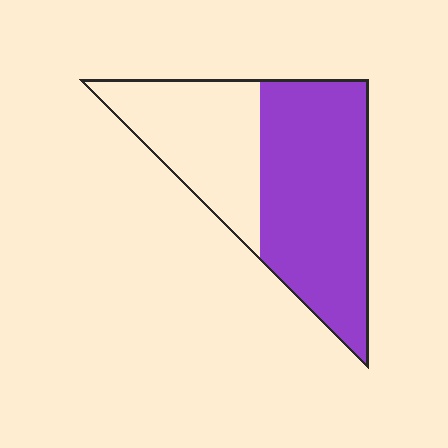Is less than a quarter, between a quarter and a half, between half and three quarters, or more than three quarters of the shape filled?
Between half and three quarters.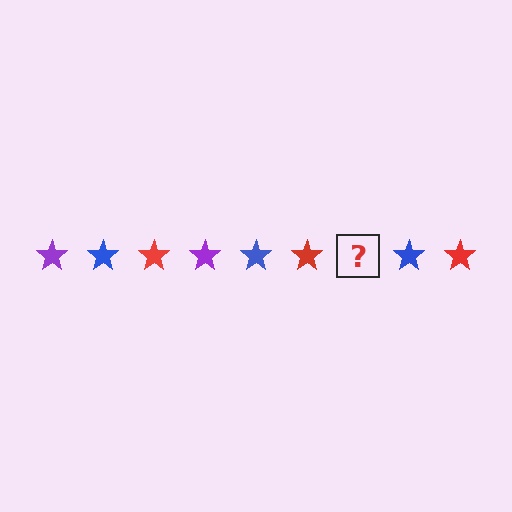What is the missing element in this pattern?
The missing element is a purple star.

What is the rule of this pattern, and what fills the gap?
The rule is that the pattern cycles through purple, blue, red stars. The gap should be filled with a purple star.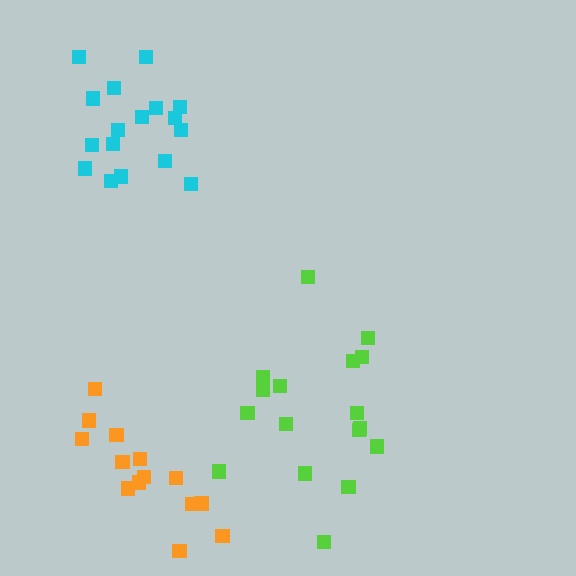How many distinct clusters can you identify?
There are 3 distinct clusters.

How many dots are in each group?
Group 1: 17 dots, Group 2: 17 dots, Group 3: 14 dots (48 total).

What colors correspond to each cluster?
The clusters are colored: lime, cyan, orange.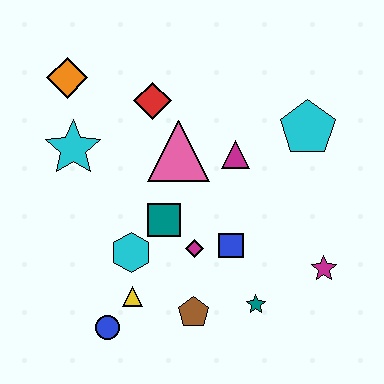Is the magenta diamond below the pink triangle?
Yes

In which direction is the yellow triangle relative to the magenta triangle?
The yellow triangle is below the magenta triangle.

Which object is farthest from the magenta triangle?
The blue circle is farthest from the magenta triangle.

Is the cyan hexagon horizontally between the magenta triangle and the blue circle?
Yes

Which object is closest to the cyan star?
The orange diamond is closest to the cyan star.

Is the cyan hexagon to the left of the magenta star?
Yes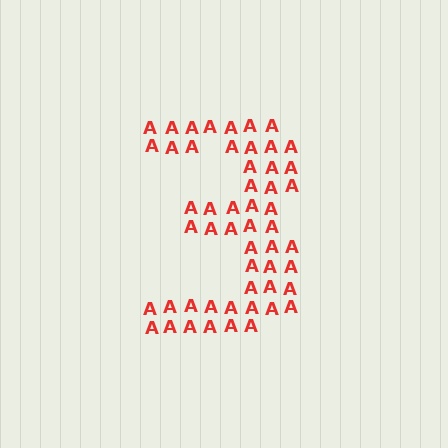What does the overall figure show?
The overall figure shows the digit 3.